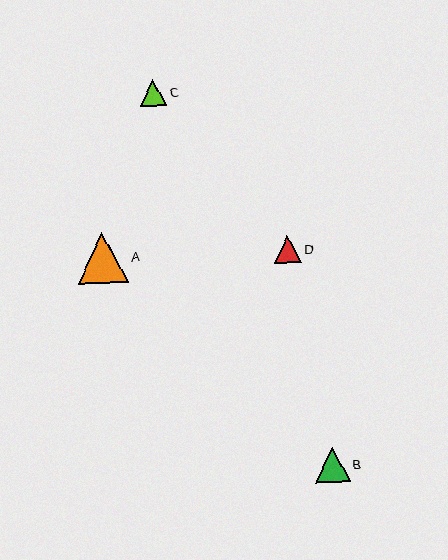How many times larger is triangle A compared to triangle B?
Triangle A is approximately 1.5 times the size of triangle B.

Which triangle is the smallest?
Triangle C is the smallest with a size of approximately 26 pixels.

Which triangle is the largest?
Triangle A is the largest with a size of approximately 50 pixels.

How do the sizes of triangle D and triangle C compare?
Triangle D and triangle C are approximately the same size.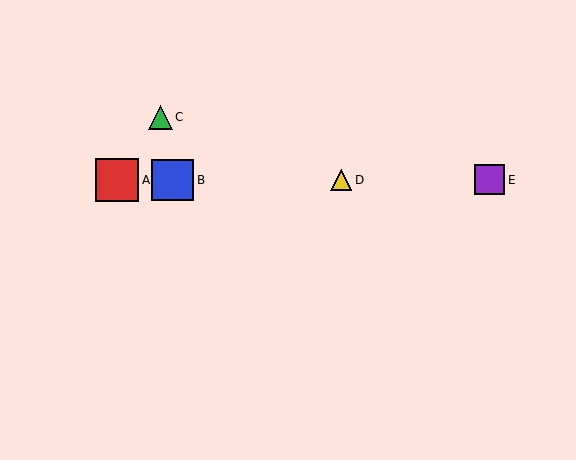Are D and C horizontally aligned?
No, D is at y≈180 and C is at y≈117.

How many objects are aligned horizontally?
4 objects (A, B, D, E) are aligned horizontally.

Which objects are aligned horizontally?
Objects A, B, D, E are aligned horizontally.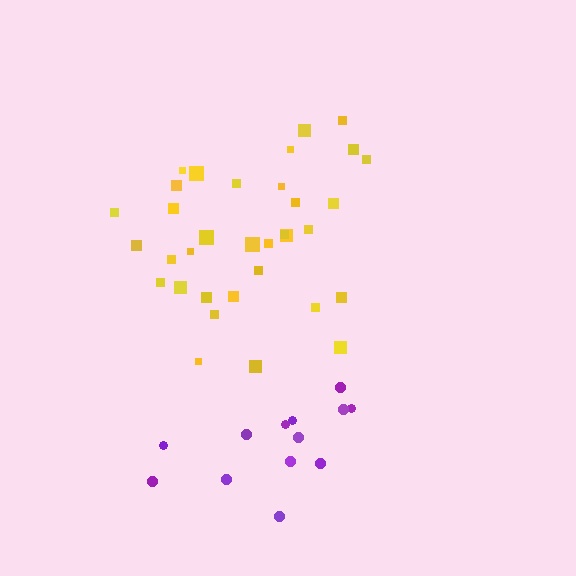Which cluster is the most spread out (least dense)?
Purple.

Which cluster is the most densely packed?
Yellow.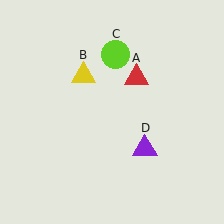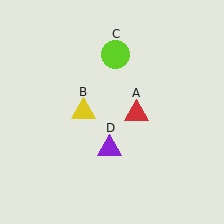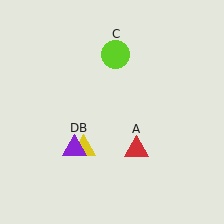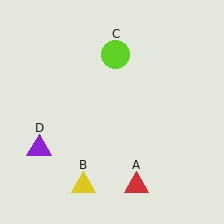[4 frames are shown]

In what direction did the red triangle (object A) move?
The red triangle (object A) moved down.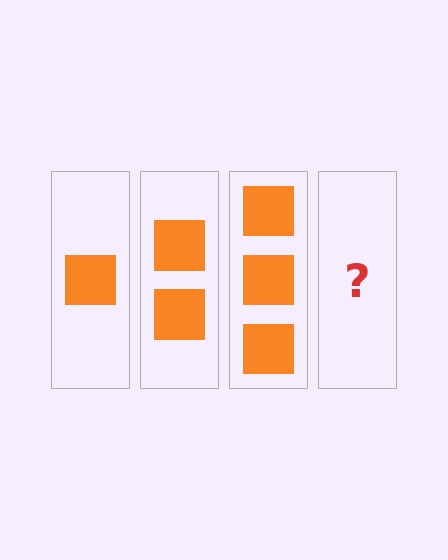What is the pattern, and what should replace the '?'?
The pattern is that each step adds one more square. The '?' should be 4 squares.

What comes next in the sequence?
The next element should be 4 squares.